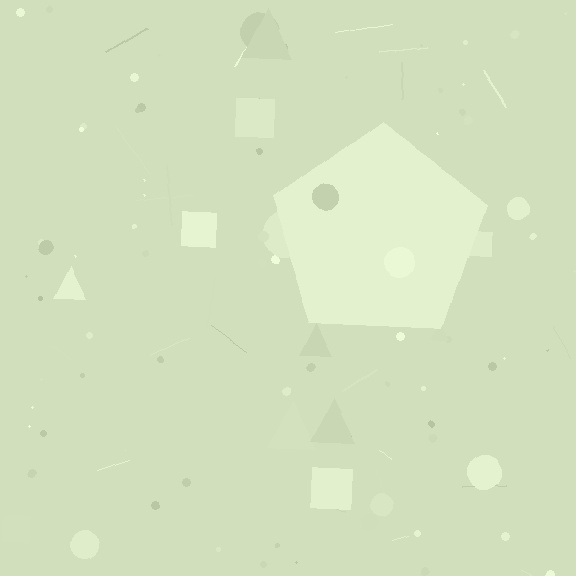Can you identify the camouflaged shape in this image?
The camouflaged shape is a pentagon.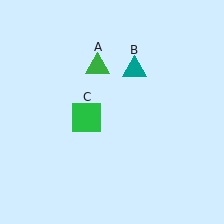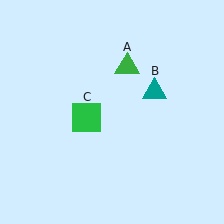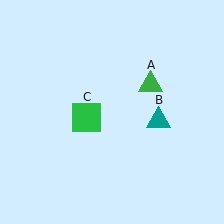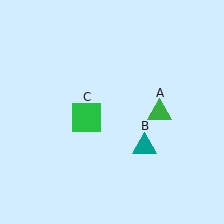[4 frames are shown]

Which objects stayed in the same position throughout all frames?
Green square (object C) remained stationary.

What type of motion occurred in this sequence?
The green triangle (object A), teal triangle (object B) rotated clockwise around the center of the scene.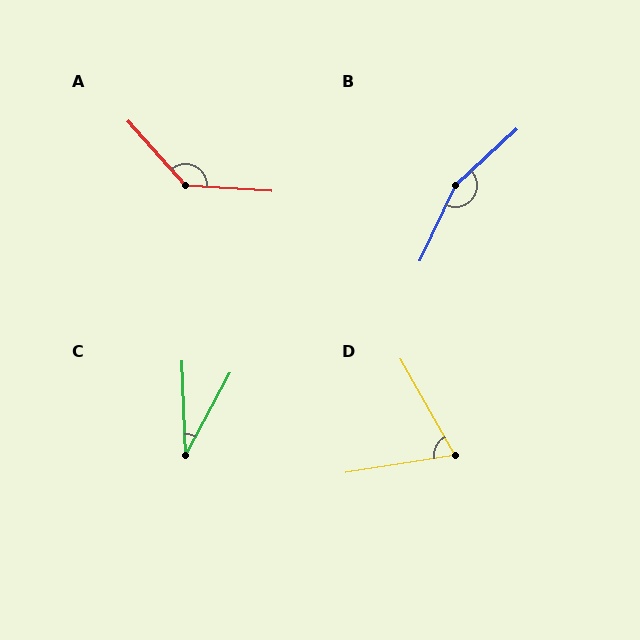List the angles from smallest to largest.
C (30°), D (70°), A (135°), B (158°).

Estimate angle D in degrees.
Approximately 70 degrees.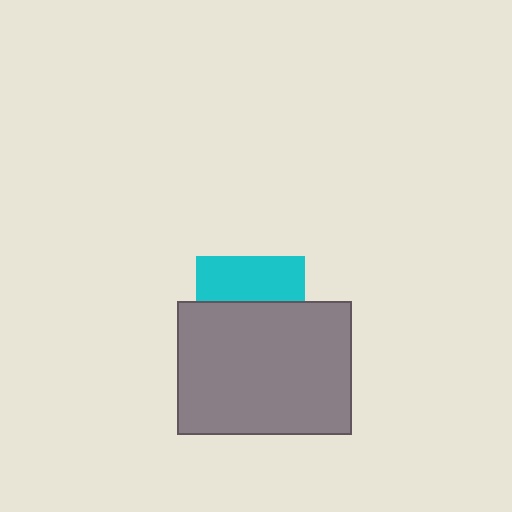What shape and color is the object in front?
The object in front is a gray rectangle.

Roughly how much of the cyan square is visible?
A small part of it is visible (roughly 42%).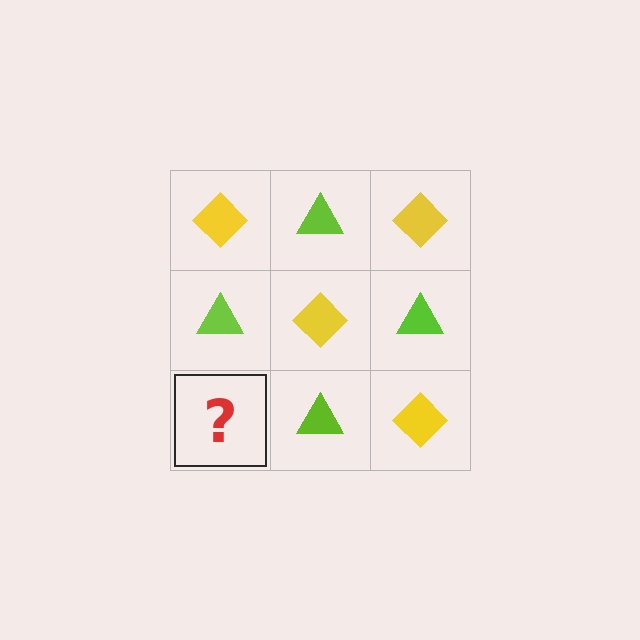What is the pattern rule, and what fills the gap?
The rule is that it alternates yellow diamond and lime triangle in a checkerboard pattern. The gap should be filled with a yellow diamond.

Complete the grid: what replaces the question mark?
The question mark should be replaced with a yellow diamond.